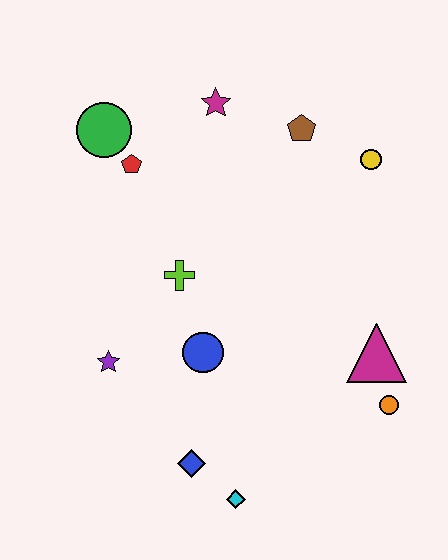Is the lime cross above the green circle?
No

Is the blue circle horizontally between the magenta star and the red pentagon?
Yes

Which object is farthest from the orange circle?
The green circle is farthest from the orange circle.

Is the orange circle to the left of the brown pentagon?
No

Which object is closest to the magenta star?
The brown pentagon is closest to the magenta star.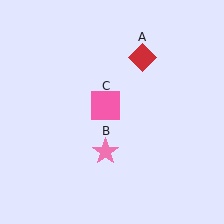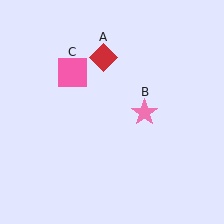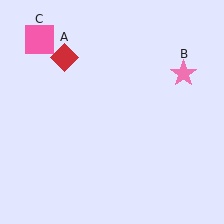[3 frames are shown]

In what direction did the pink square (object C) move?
The pink square (object C) moved up and to the left.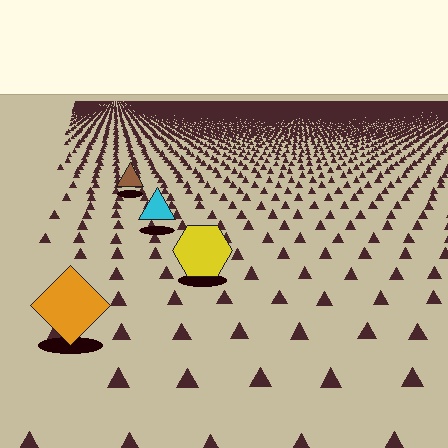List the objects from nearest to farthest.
From nearest to farthest: the orange diamond, the yellow hexagon, the cyan triangle, the brown triangle.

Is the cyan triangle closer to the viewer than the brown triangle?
Yes. The cyan triangle is closer — you can tell from the texture gradient: the ground texture is coarser near it.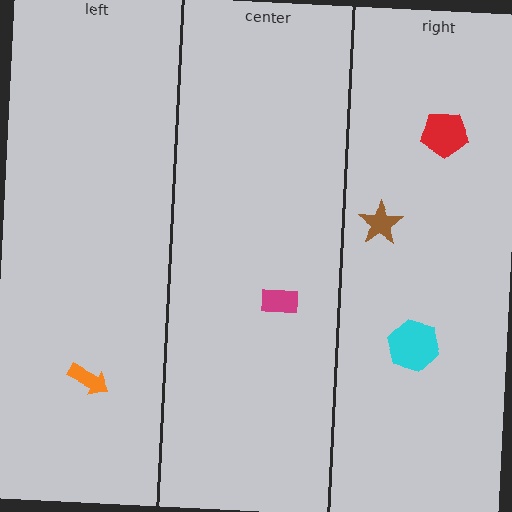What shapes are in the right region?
The brown star, the red pentagon, the cyan hexagon.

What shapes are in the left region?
The orange arrow.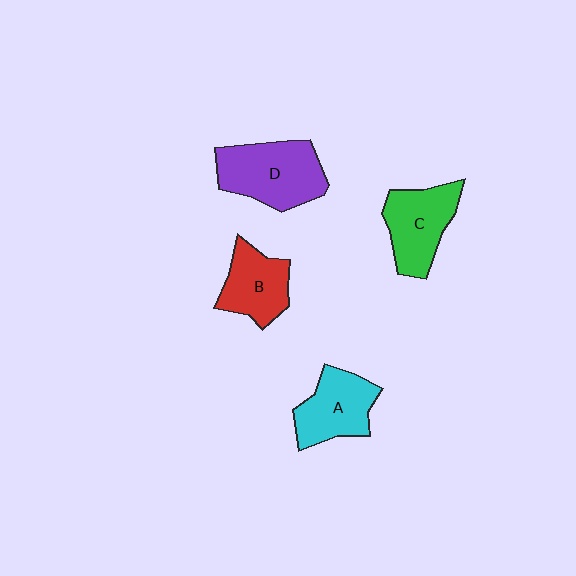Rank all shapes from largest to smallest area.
From largest to smallest: D (purple), C (green), A (cyan), B (red).